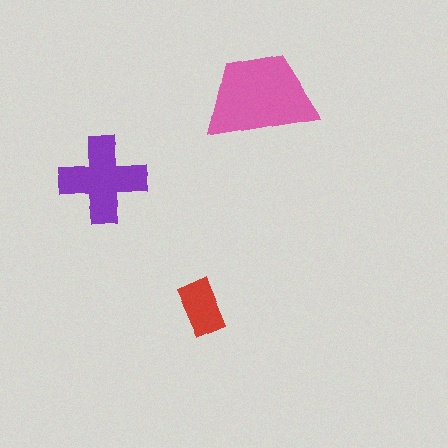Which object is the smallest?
The red rectangle.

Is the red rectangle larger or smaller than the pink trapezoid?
Smaller.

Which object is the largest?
The pink trapezoid.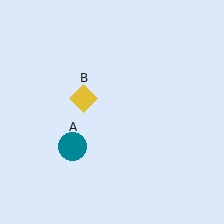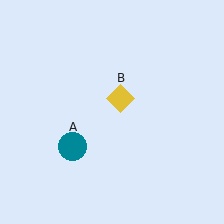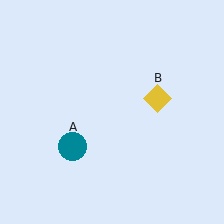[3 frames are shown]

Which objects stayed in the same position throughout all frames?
Teal circle (object A) remained stationary.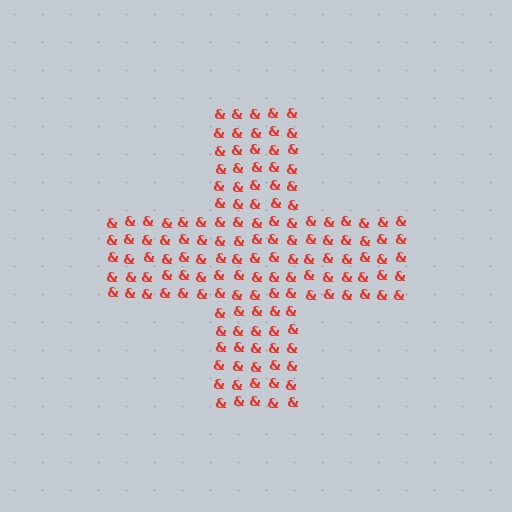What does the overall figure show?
The overall figure shows a cross.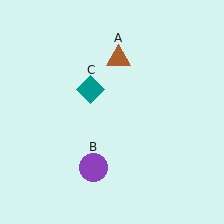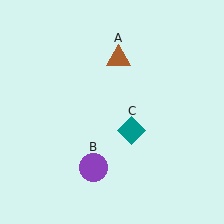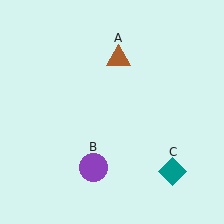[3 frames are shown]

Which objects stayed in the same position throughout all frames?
Brown triangle (object A) and purple circle (object B) remained stationary.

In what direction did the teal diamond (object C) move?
The teal diamond (object C) moved down and to the right.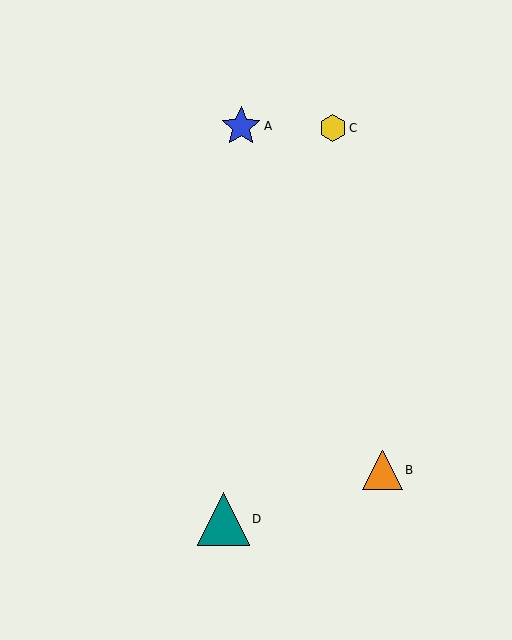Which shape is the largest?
The teal triangle (labeled D) is the largest.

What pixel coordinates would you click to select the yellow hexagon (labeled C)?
Click at (333, 128) to select the yellow hexagon C.